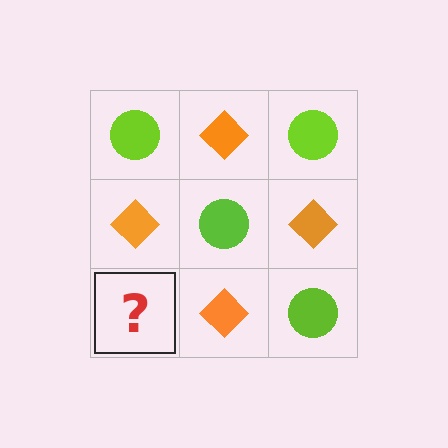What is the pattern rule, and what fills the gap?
The rule is that it alternates lime circle and orange diamond in a checkerboard pattern. The gap should be filled with a lime circle.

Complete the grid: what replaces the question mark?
The question mark should be replaced with a lime circle.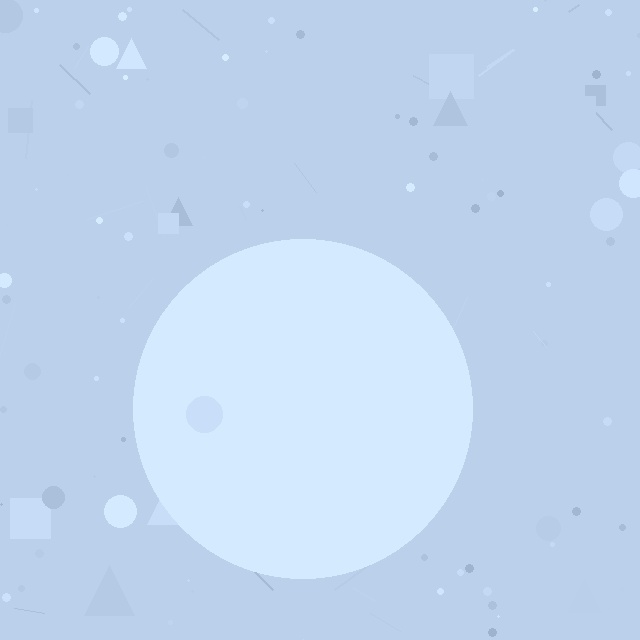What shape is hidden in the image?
A circle is hidden in the image.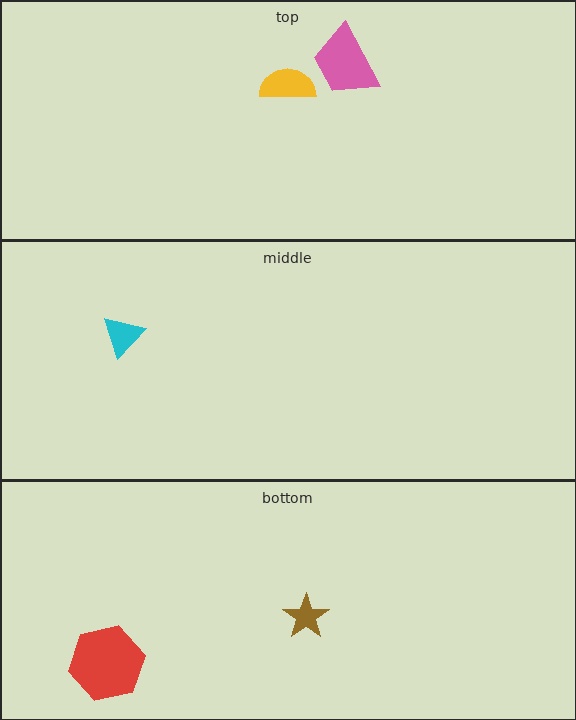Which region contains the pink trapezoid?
The top region.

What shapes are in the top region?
The pink trapezoid, the yellow semicircle.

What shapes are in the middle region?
The cyan triangle.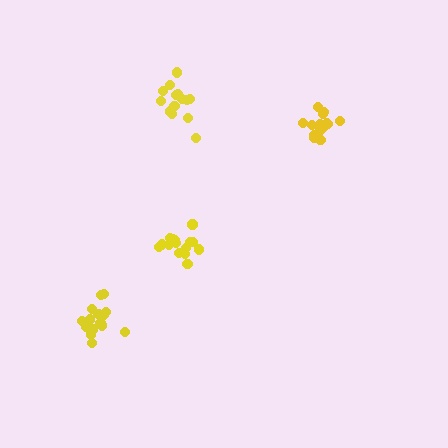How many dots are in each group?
Group 1: 16 dots, Group 2: 16 dots, Group 3: 15 dots, Group 4: 15 dots (62 total).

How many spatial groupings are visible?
There are 4 spatial groupings.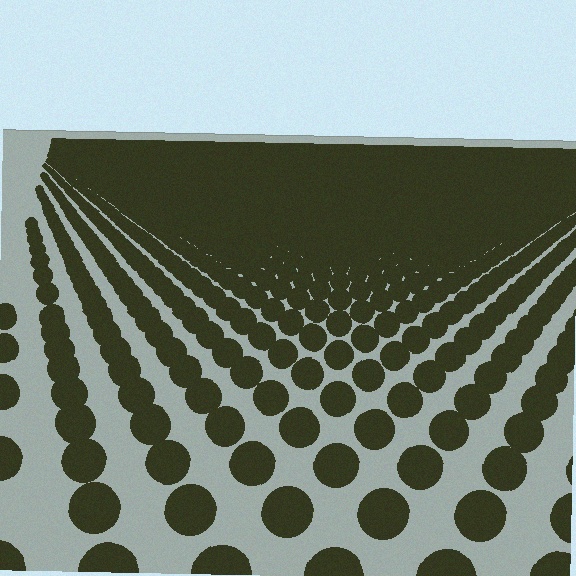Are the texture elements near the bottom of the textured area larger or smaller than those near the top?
Larger. Near the bottom, elements are closer to the viewer and appear at a bigger on-screen size.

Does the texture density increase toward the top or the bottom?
Density increases toward the top.